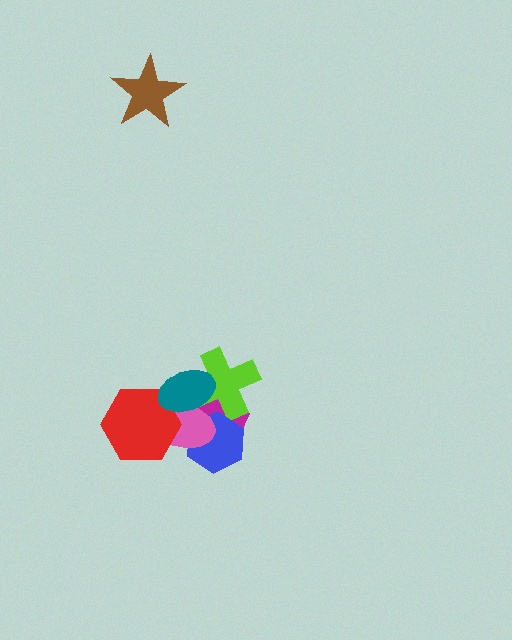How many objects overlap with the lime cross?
4 objects overlap with the lime cross.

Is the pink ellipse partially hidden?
Yes, it is partially covered by another shape.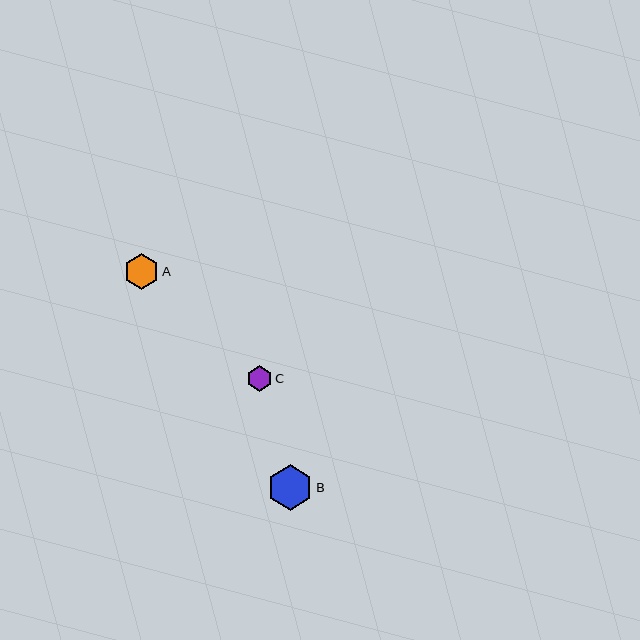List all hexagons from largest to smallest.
From largest to smallest: B, A, C.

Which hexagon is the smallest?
Hexagon C is the smallest with a size of approximately 26 pixels.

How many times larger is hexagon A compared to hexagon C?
Hexagon A is approximately 1.4 times the size of hexagon C.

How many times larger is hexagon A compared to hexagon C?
Hexagon A is approximately 1.4 times the size of hexagon C.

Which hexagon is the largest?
Hexagon B is the largest with a size of approximately 46 pixels.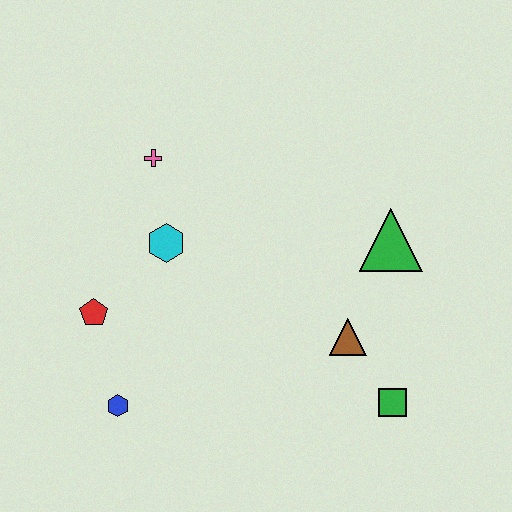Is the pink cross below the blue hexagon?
No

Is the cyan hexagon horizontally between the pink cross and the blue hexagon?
No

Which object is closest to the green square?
The brown triangle is closest to the green square.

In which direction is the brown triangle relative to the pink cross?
The brown triangle is to the right of the pink cross.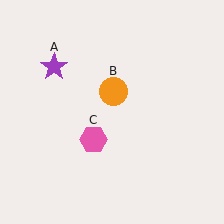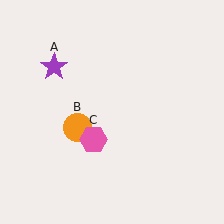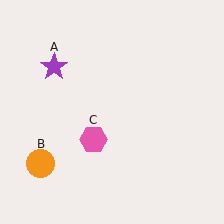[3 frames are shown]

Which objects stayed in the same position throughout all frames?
Purple star (object A) and pink hexagon (object C) remained stationary.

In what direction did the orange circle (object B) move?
The orange circle (object B) moved down and to the left.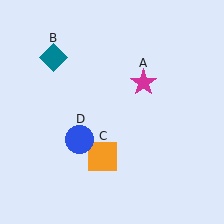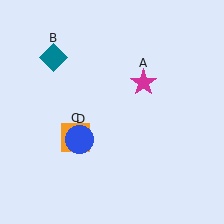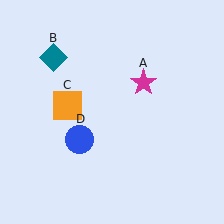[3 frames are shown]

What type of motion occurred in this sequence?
The orange square (object C) rotated clockwise around the center of the scene.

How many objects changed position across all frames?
1 object changed position: orange square (object C).